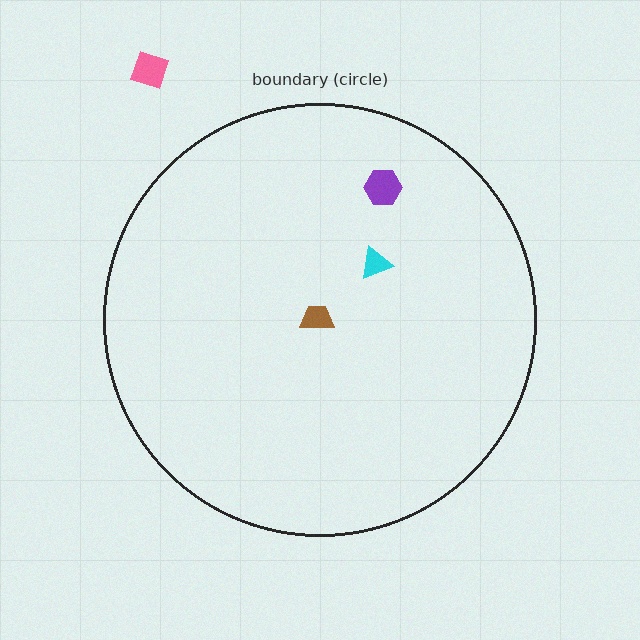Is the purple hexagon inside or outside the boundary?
Inside.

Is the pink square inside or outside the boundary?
Outside.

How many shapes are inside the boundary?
3 inside, 1 outside.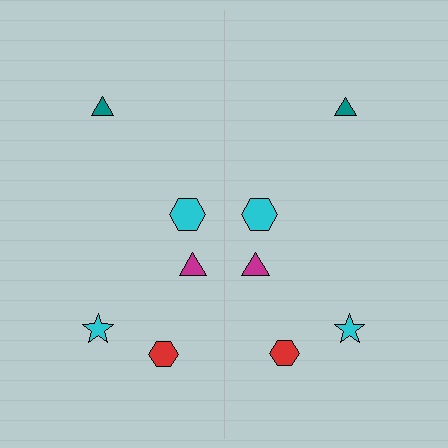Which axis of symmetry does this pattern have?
The pattern has a vertical axis of symmetry running through the center of the image.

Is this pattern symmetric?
Yes, this pattern has bilateral (reflection) symmetry.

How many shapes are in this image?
There are 10 shapes in this image.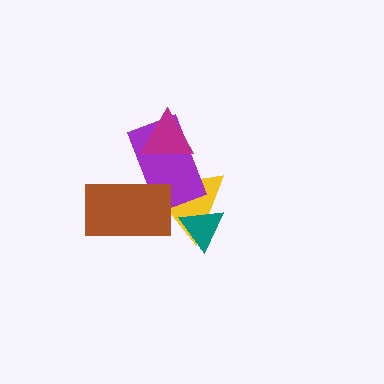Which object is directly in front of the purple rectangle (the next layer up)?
The brown rectangle is directly in front of the purple rectangle.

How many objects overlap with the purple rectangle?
3 objects overlap with the purple rectangle.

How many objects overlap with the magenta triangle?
1 object overlaps with the magenta triangle.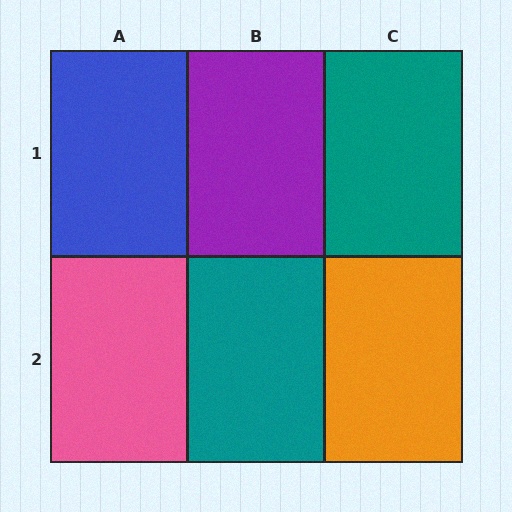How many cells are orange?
1 cell is orange.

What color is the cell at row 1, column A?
Blue.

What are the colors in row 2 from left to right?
Pink, teal, orange.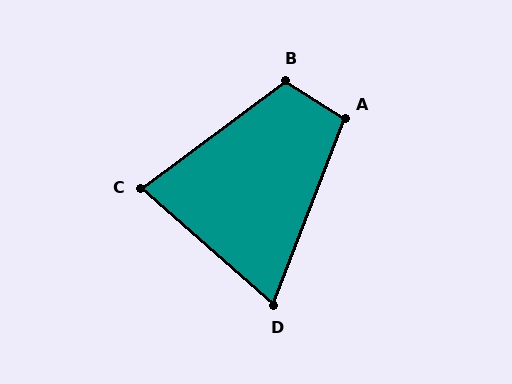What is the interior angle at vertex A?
Approximately 102 degrees (obtuse).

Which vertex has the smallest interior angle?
D, at approximately 69 degrees.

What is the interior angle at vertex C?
Approximately 78 degrees (acute).